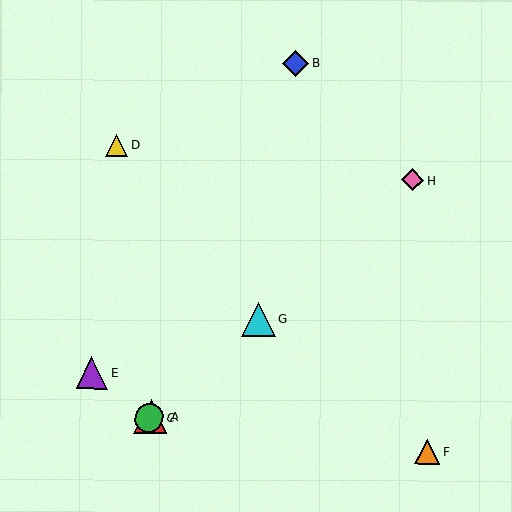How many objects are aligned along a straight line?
4 objects (A, C, G, H) are aligned along a straight line.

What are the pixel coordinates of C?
Object C is at (149, 418).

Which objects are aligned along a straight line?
Objects A, C, G, H are aligned along a straight line.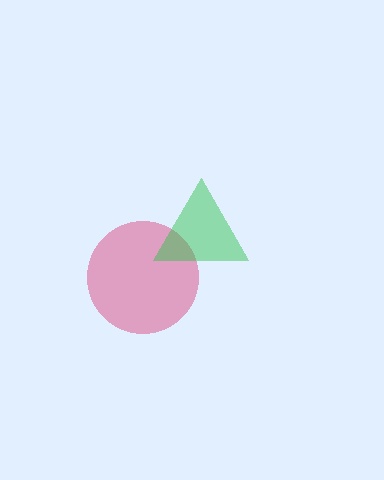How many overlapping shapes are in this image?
There are 2 overlapping shapes in the image.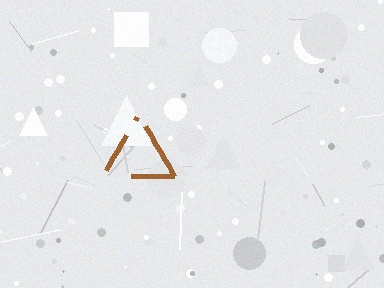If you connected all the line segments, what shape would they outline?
They would outline a triangle.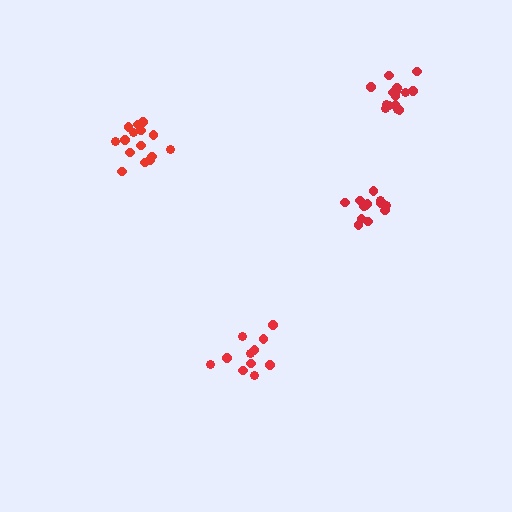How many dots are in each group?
Group 1: 15 dots, Group 2: 11 dots, Group 3: 16 dots, Group 4: 14 dots (56 total).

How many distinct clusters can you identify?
There are 4 distinct clusters.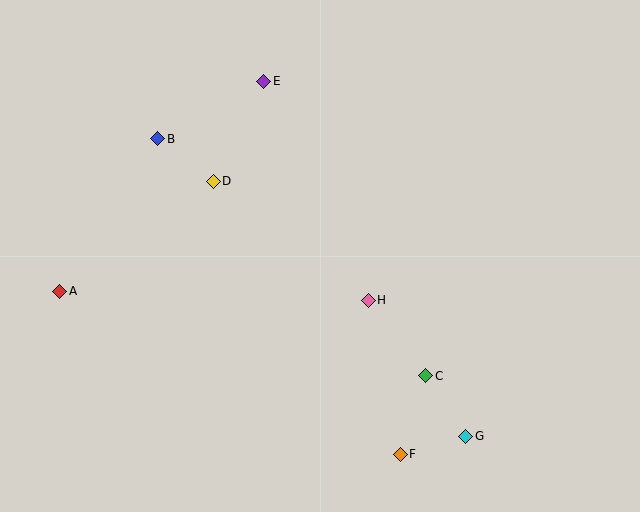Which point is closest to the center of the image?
Point H at (368, 300) is closest to the center.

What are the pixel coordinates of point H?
Point H is at (368, 300).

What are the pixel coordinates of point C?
Point C is at (426, 376).